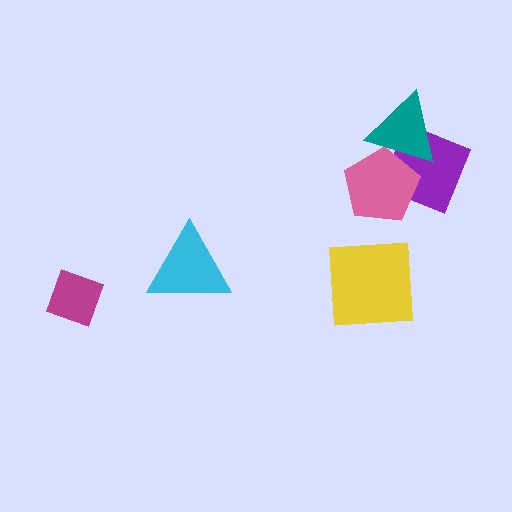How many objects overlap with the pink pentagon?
2 objects overlap with the pink pentagon.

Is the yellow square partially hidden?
No, no other shape covers it.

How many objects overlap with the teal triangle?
2 objects overlap with the teal triangle.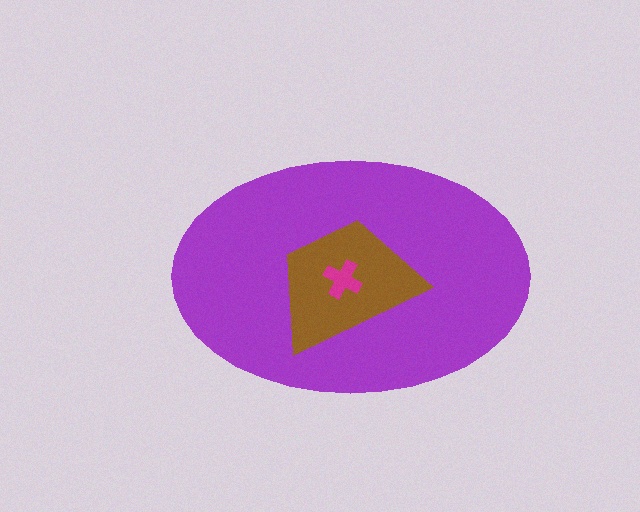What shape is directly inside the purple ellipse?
The brown trapezoid.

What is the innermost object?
The magenta cross.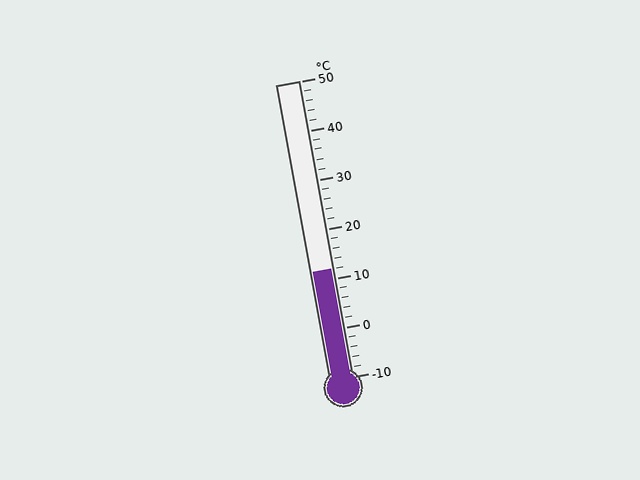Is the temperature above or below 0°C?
The temperature is above 0°C.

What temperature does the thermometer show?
The thermometer shows approximately 12°C.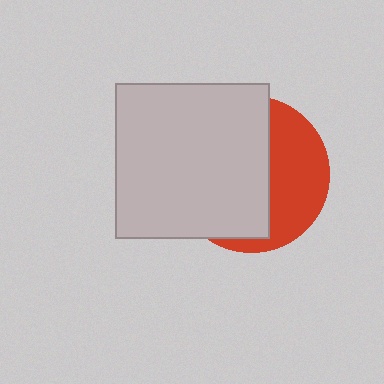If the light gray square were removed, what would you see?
You would see the complete red circle.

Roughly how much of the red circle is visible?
A small part of it is visible (roughly 39%).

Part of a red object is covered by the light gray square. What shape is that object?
It is a circle.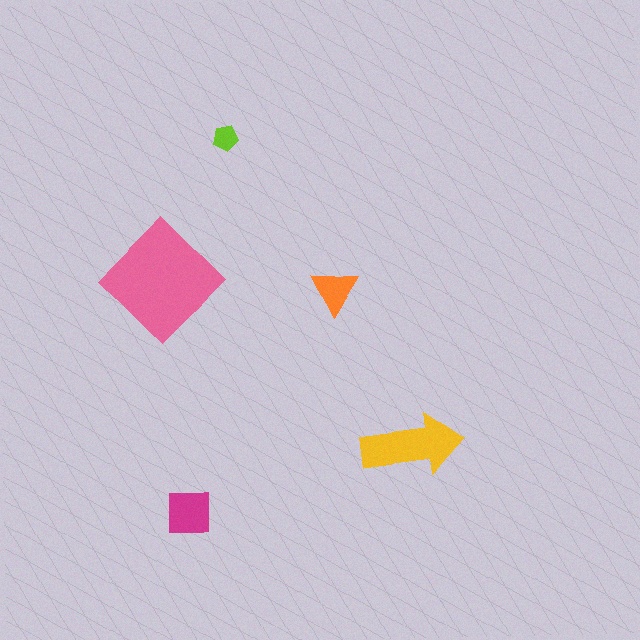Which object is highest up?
The lime pentagon is topmost.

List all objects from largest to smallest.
The pink diamond, the yellow arrow, the magenta square, the orange triangle, the lime pentagon.